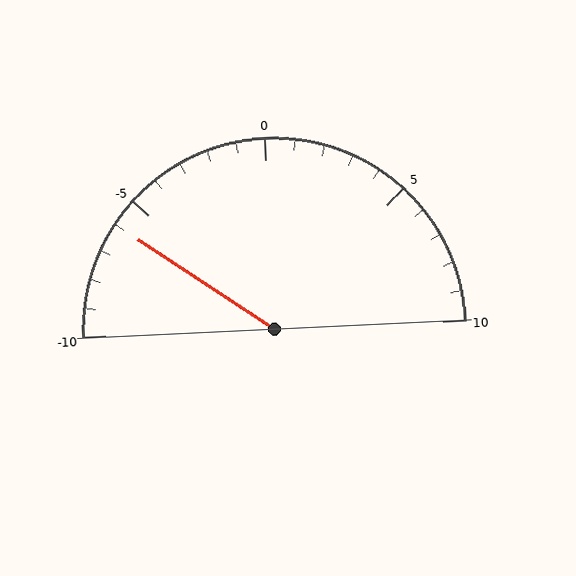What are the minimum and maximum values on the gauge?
The gauge ranges from -10 to 10.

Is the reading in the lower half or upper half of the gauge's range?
The reading is in the lower half of the range (-10 to 10).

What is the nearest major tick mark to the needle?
The nearest major tick mark is -5.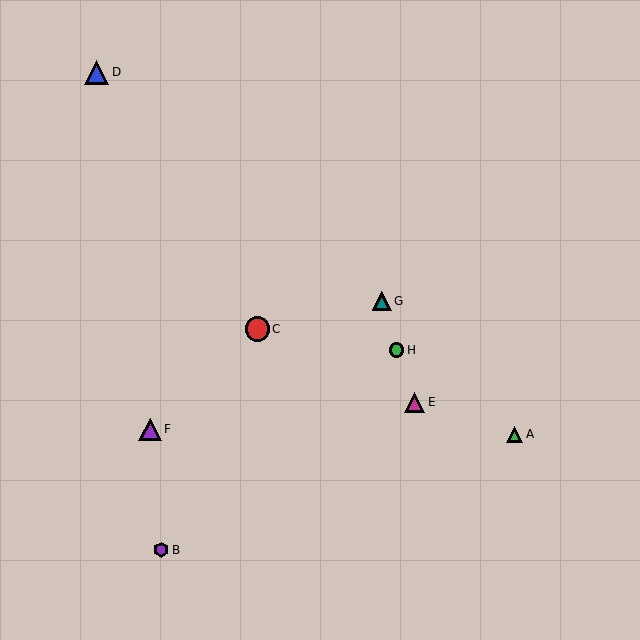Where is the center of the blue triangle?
The center of the blue triangle is at (97, 72).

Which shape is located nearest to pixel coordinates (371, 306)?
The teal triangle (labeled G) at (382, 301) is nearest to that location.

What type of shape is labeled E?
Shape E is a magenta triangle.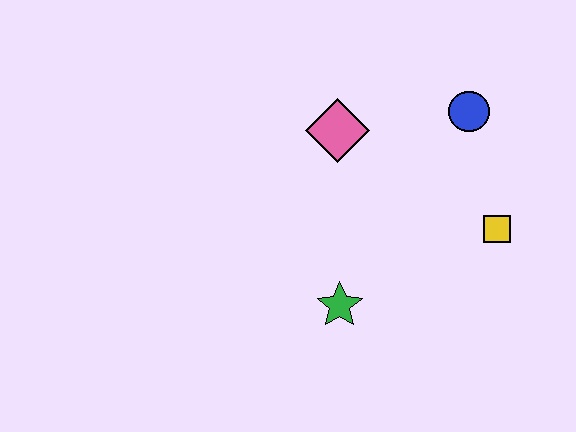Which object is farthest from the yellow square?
The pink diamond is farthest from the yellow square.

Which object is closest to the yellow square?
The blue circle is closest to the yellow square.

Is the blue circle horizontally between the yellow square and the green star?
Yes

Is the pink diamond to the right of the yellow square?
No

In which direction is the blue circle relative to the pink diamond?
The blue circle is to the right of the pink diamond.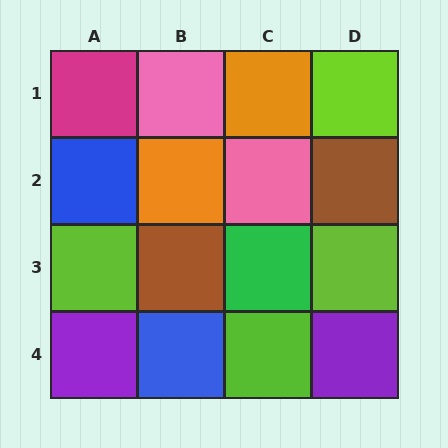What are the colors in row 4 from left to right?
Purple, blue, lime, purple.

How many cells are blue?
2 cells are blue.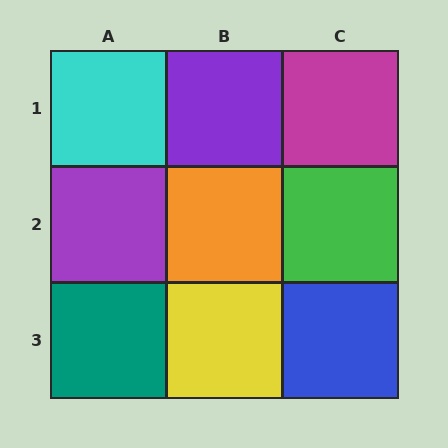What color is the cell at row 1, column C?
Magenta.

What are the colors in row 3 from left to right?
Teal, yellow, blue.